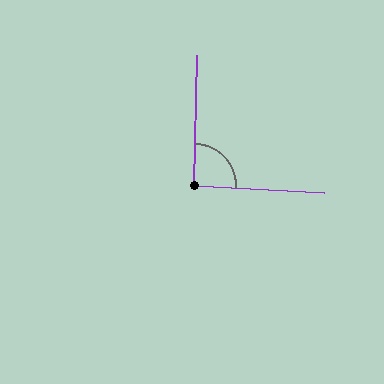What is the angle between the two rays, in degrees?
Approximately 92 degrees.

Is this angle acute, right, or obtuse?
It is approximately a right angle.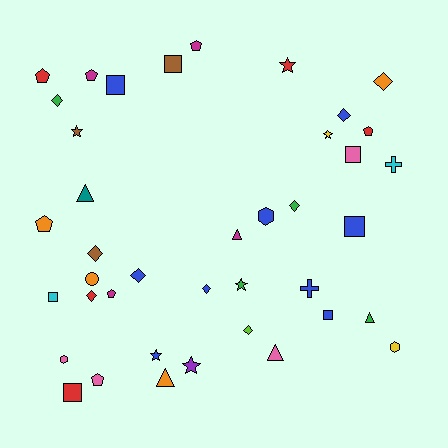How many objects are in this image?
There are 40 objects.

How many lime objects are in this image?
There is 1 lime object.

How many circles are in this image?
There is 1 circle.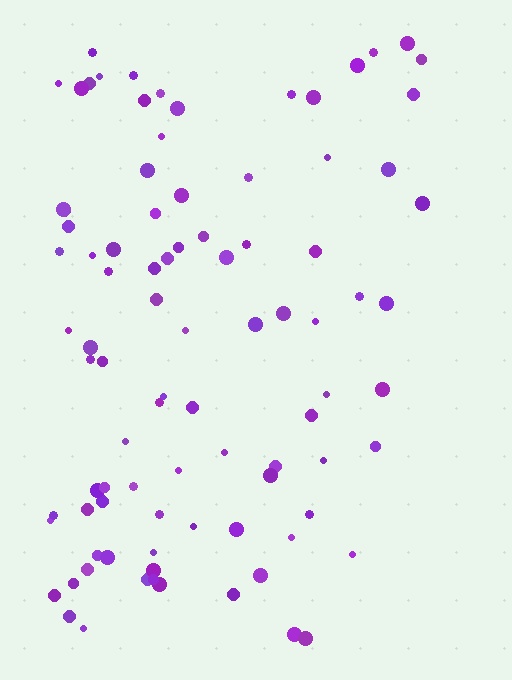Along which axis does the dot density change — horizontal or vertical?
Horizontal.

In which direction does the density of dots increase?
From right to left, with the left side densest.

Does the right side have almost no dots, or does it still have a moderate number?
Still a moderate number, just noticeably fewer than the left.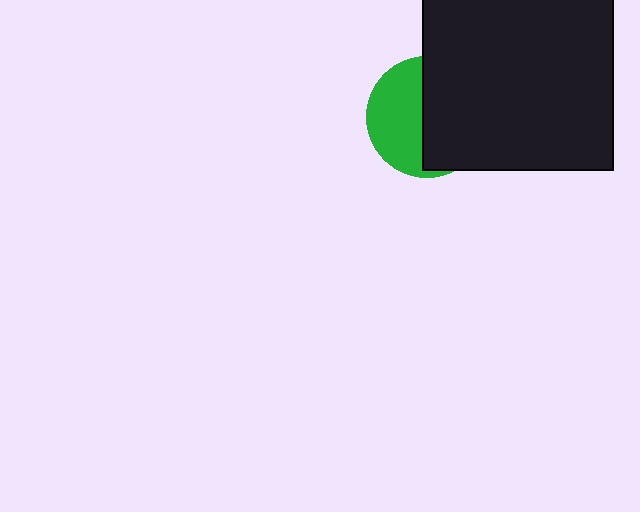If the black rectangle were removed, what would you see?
You would see the complete green circle.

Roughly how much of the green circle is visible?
About half of it is visible (roughly 46%).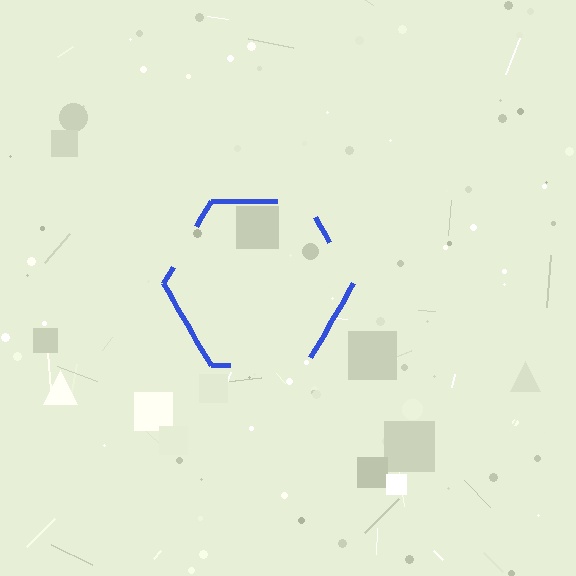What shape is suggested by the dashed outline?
The dashed outline suggests a hexagon.